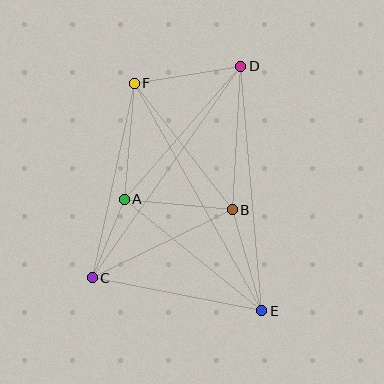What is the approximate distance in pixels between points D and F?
The distance between D and F is approximately 108 pixels.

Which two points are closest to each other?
Points A and C are closest to each other.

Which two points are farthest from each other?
Points E and F are farthest from each other.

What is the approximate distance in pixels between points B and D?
The distance between B and D is approximately 143 pixels.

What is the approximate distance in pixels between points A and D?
The distance between A and D is approximately 177 pixels.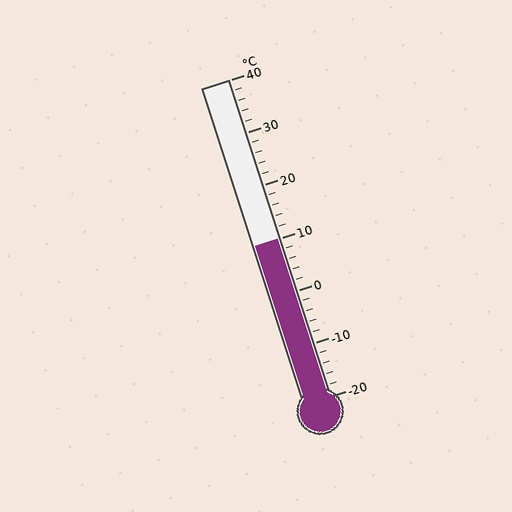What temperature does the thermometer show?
The thermometer shows approximately 10°C.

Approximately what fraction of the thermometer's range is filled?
The thermometer is filled to approximately 50% of its range.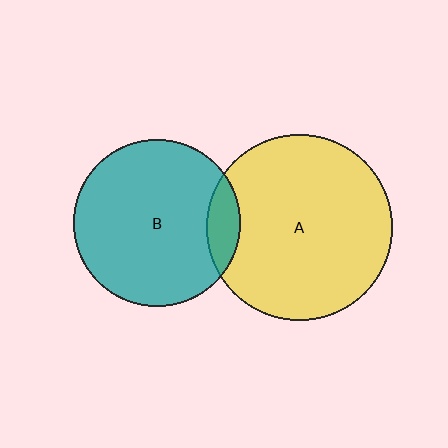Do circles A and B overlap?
Yes.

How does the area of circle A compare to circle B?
Approximately 1.2 times.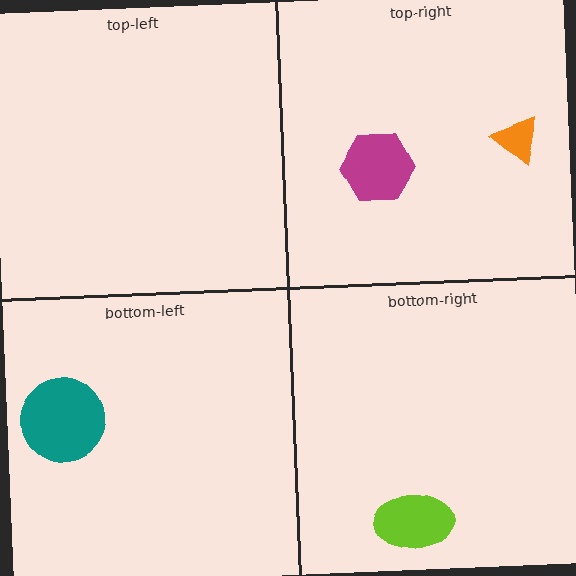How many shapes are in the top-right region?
2.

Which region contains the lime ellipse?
The bottom-right region.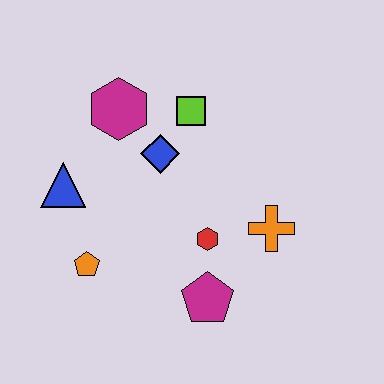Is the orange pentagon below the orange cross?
Yes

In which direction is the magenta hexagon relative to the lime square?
The magenta hexagon is to the left of the lime square.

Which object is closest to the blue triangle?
The orange pentagon is closest to the blue triangle.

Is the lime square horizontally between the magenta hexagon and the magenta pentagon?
Yes